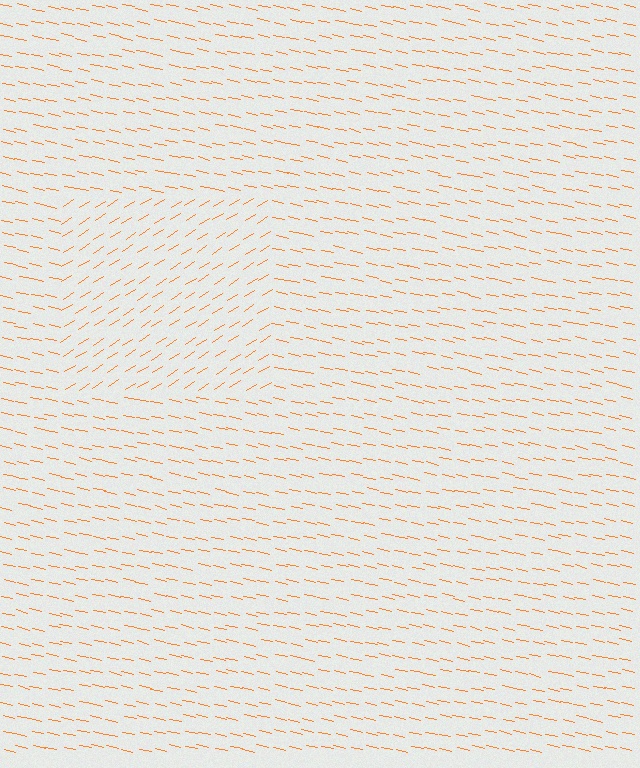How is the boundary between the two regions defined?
The boundary is defined purely by a change in line orientation (approximately 45 degrees difference). All lines are the same color and thickness.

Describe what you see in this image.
The image is filled with small orange line segments. A rectangle region in the image has lines oriented differently from the surrounding lines, creating a visible texture boundary.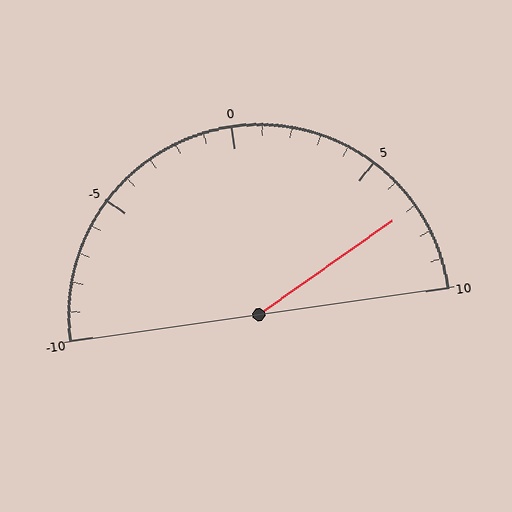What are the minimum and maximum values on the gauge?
The gauge ranges from -10 to 10.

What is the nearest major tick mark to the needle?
The nearest major tick mark is 5.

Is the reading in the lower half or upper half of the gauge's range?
The reading is in the upper half of the range (-10 to 10).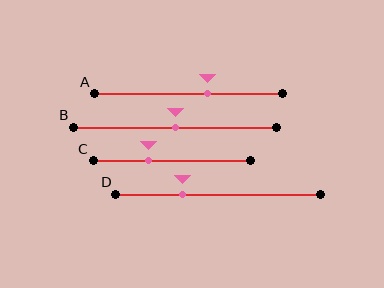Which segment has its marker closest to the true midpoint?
Segment B has its marker closest to the true midpoint.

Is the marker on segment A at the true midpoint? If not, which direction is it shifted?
No, the marker on segment A is shifted to the right by about 10% of the segment length.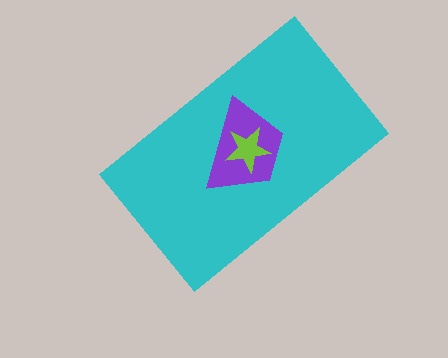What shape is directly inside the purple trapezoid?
The lime star.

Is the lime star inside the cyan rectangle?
Yes.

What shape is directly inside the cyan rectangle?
The purple trapezoid.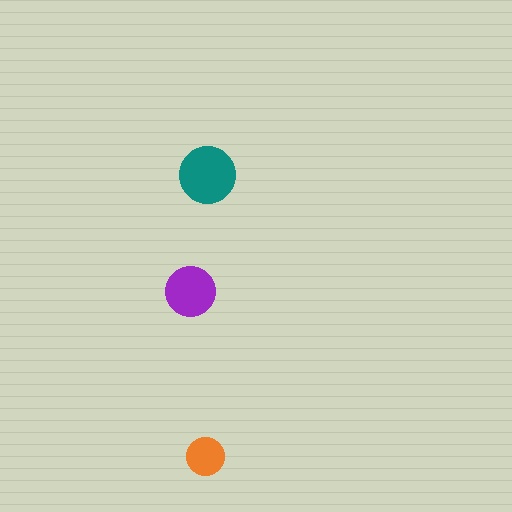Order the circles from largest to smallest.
the teal one, the purple one, the orange one.